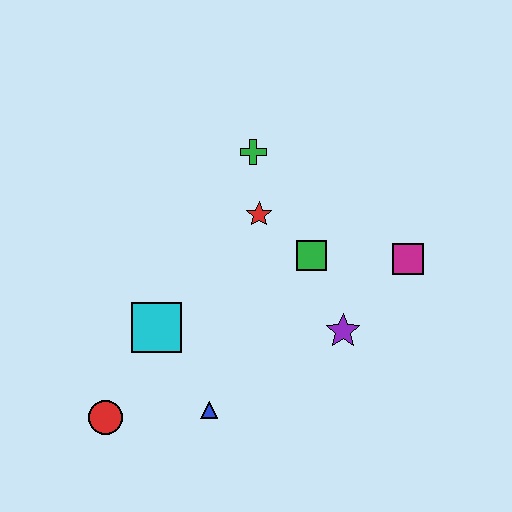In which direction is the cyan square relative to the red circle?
The cyan square is above the red circle.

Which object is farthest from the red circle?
The magenta square is farthest from the red circle.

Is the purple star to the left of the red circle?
No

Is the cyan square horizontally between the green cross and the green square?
No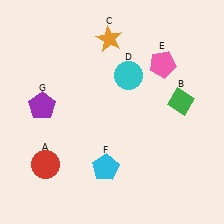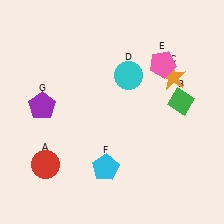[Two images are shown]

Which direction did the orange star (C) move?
The orange star (C) moved right.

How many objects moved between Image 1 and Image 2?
1 object moved between the two images.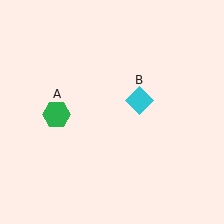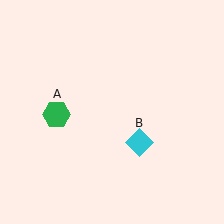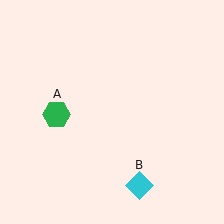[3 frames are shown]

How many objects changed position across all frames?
1 object changed position: cyan diamond (object B).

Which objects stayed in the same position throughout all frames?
Green hexagon (object A) remained stationary.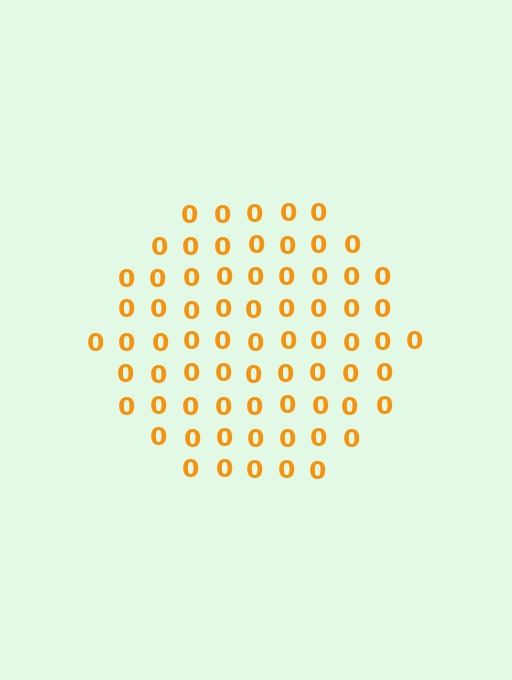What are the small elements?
The small elements are digit 0's.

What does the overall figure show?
The overall figure shows a hexagon.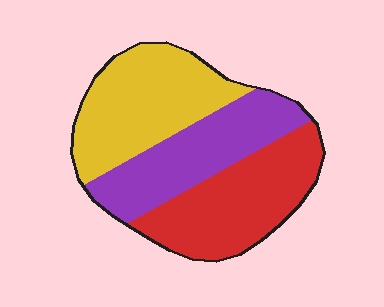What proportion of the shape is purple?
Purple takes up about one third (1/3) of the shape.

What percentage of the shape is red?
Red covers roughly 35% of the shape.